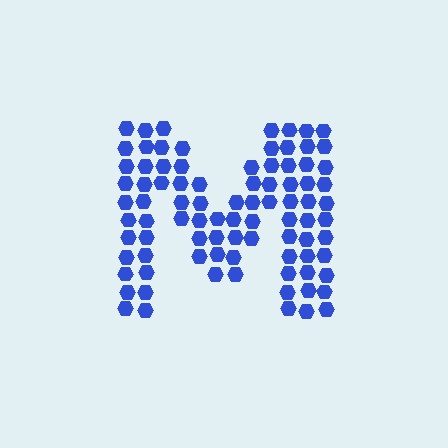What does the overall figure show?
The overall figure shows the letter M.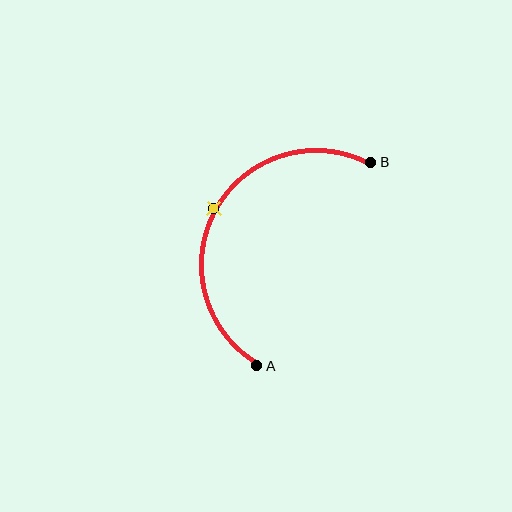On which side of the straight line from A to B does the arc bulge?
The arc bulges to the left of the straight line connecting A and B.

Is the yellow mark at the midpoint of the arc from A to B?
Yes. The yellow mark lies on the arc at equal arc-length from both A and B — it is the arc midpoint.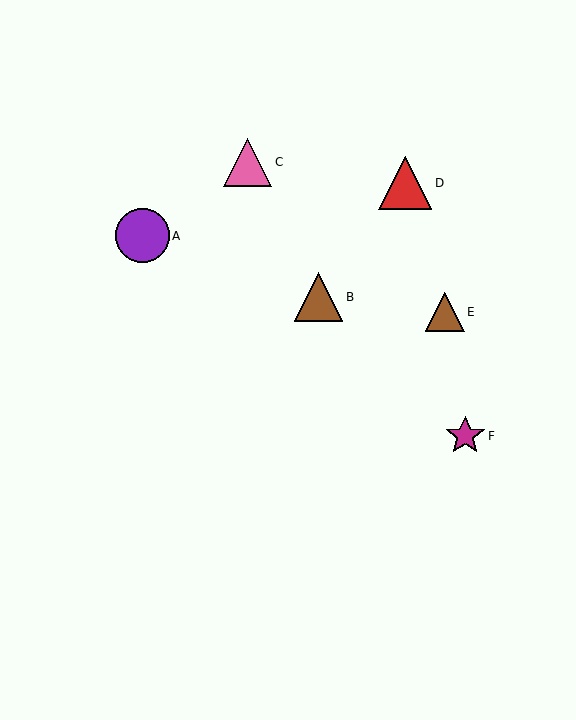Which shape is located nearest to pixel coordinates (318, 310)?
The brown triangle (labeled B) at (319, 297) is nearest to that location.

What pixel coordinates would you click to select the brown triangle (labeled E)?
Click at (445, 312) to select the brown triangle E.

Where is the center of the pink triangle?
The center of the pink triangle is at (248, 162).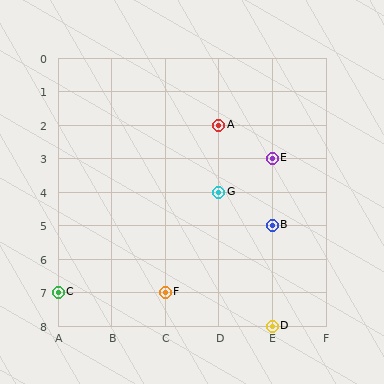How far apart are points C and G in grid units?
Points C and G are 3 columns and 3 rows apart (about 4.2 grid units diagonally).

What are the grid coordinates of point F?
Point F is at grid coordinates (C, 7).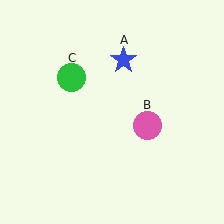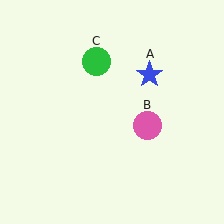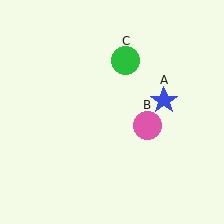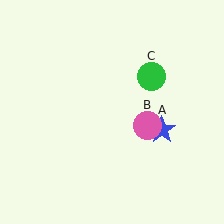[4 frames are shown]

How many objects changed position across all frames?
2 objects changed position: blue star (object A), green circle (object C).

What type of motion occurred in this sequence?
The blue star (object A), green circle (object C) rotated clockwise around the center of the scene.